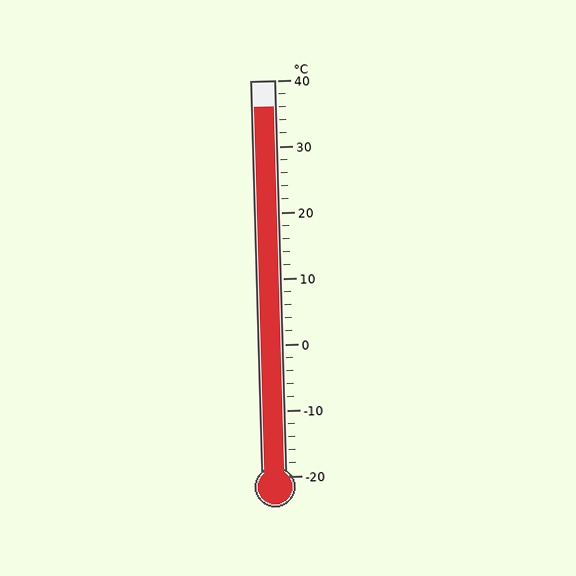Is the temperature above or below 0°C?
The temperature is above 0°C.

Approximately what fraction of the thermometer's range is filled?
The thermometer is filled to approximately 95% of its range.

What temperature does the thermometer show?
The thermometer shows approximately 36°C.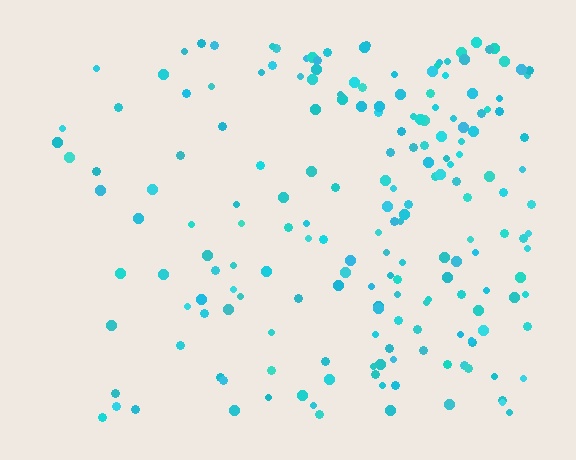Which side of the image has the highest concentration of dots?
The right.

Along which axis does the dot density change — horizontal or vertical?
Horizontal.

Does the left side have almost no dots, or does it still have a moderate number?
Still a moderate number, just noticeably fewer than the right.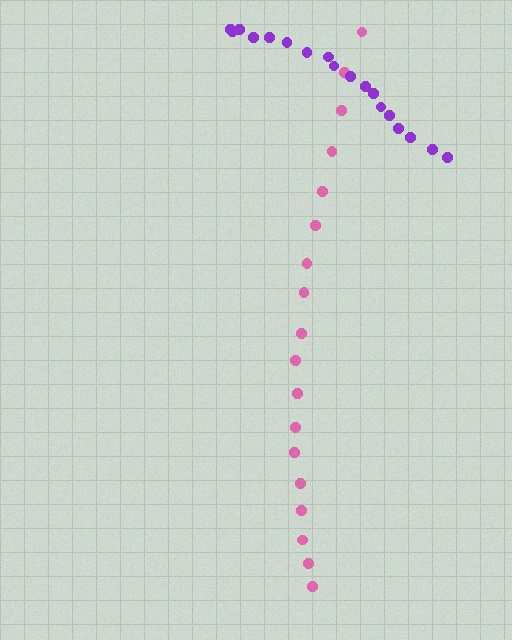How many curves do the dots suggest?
There are 2 distinct paths.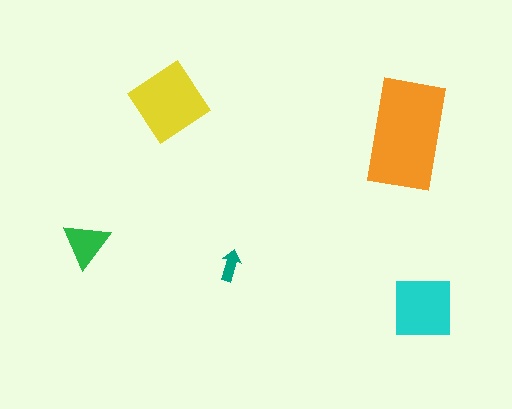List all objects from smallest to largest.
The teal arrow, the green triangle, the cyan square, the yellow diamond, the orange rectangle.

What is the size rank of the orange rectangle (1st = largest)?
1st.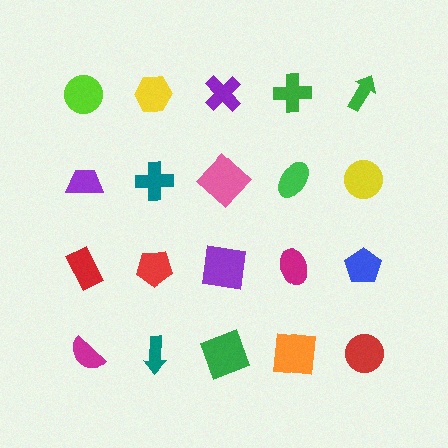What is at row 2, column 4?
A green ellipse.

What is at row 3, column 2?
A red pentagon.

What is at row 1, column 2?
A yellow hexagon.